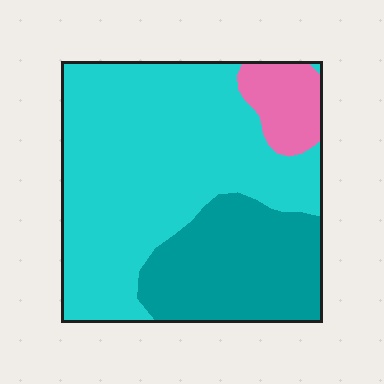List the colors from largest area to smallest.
From largest to smallest: cyan, teal, pink.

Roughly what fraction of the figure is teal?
Teal takes up between a quarter and a half of the figure.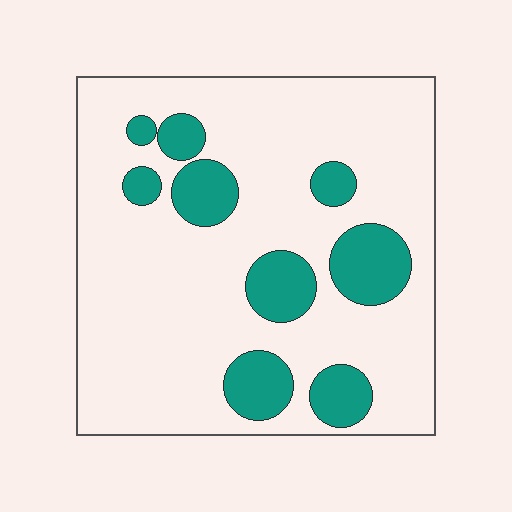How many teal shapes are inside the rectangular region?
9.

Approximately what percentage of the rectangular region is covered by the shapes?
Approximately 20%.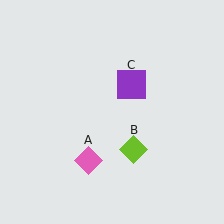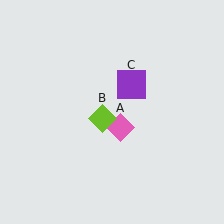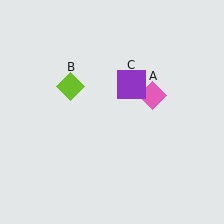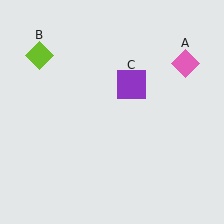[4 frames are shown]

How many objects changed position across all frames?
2 objects changed position: pink diamond (object A), lime diamond (object B).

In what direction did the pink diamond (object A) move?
The pink diamond (object A) moved up and to the right.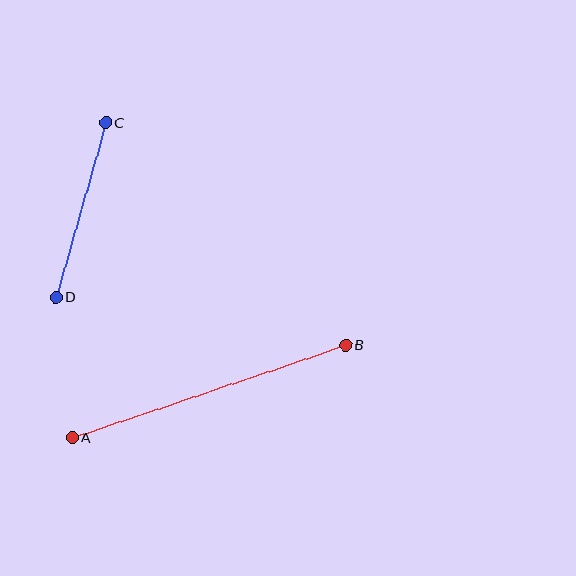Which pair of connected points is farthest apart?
Points A and B are farthest apart.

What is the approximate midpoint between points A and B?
The midpoint is at approximately (209, 391) pixels.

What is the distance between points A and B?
The distance is approximately 289 pixels.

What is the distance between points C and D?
The distance is approximately 181 pixels.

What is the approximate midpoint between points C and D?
The midpoint is at approximately (81, 210) pixels.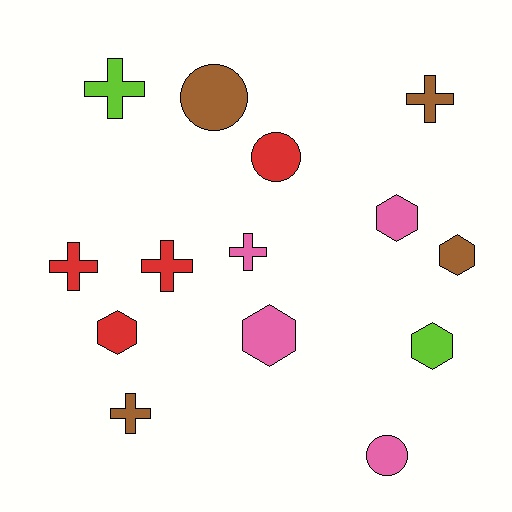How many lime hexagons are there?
There is 1 lime hexagon.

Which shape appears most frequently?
Cross, with 6 objects.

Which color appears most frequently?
Pink, with 4 objects.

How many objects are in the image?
There are 14 objects.